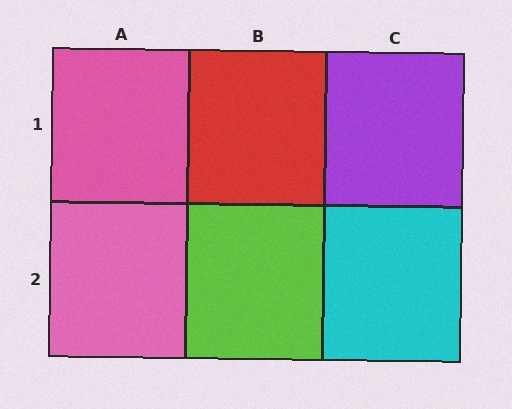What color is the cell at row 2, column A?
Pink.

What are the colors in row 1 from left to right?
Pink, red, purple.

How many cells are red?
1 cell is red.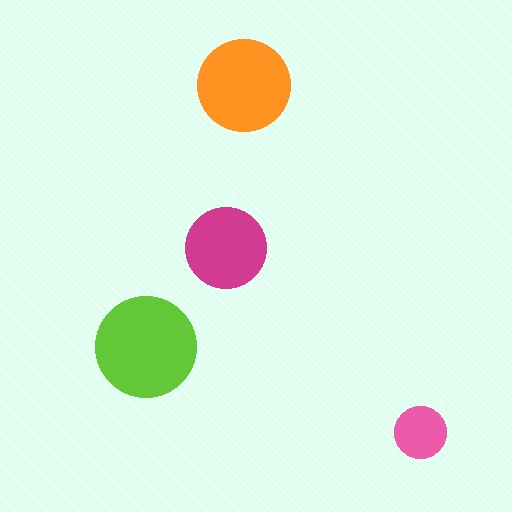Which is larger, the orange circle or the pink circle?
The orange one.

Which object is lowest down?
The pink circle is bottommost.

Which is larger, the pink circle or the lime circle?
The lime one.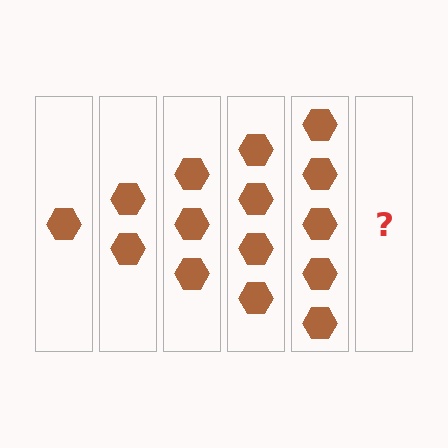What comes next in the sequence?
The next element should be 6 hexagons.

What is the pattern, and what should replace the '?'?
The pattern is that each step adds one more hexagon. The '?' should be 6 hexagons.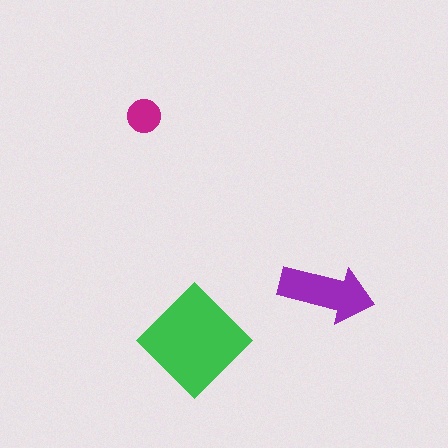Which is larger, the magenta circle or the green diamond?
The green diamond.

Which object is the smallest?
The magenta circle.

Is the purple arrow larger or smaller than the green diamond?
Smaller.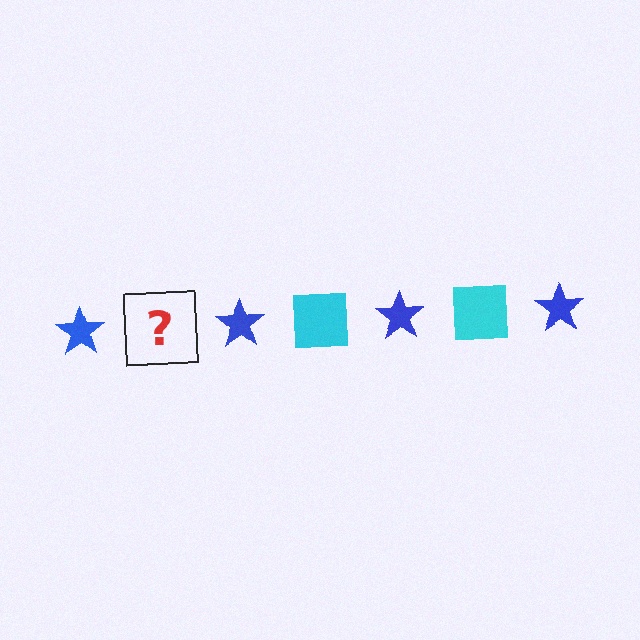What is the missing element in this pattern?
The missing element is a cyan square.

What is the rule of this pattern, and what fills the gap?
The rule is that the pattern alternates between blue star and cyan square. The gap should be filled with a cyan square.